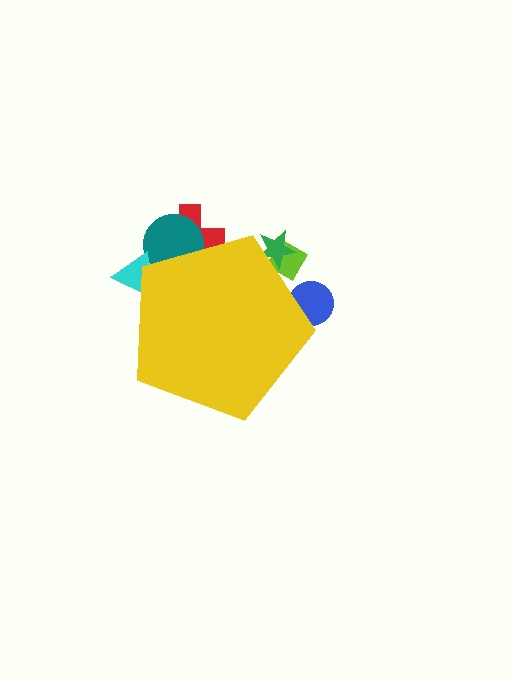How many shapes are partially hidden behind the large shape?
6 shapes are partially hidden.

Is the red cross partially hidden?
Yes, the red cross is partially hidden behind the yellow pentagon.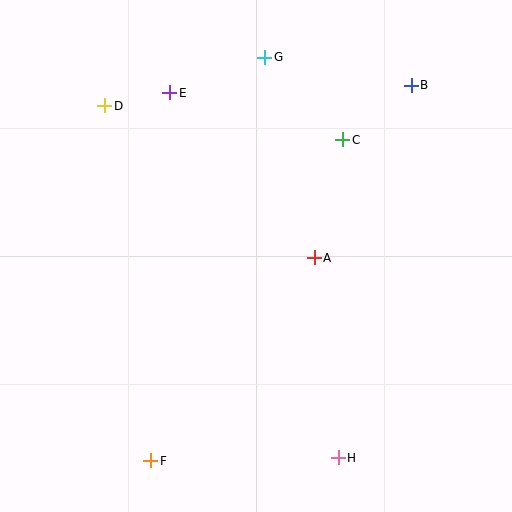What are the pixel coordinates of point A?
Point A is at (314, 258).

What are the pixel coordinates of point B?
Point B is at (411, 85).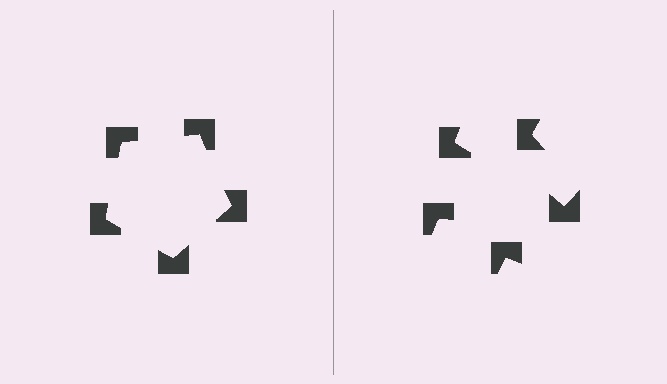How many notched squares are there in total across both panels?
10 — 5 on each side.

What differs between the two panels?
The notched squares are positioned identically on both sides; only the wedge orientations differ. On the left they align to a pentagon; on the right they are misaligned.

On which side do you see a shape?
An illusory pentagon appears on the left side. On the right side the wedge cuts are rotated, so no coherent shape forms.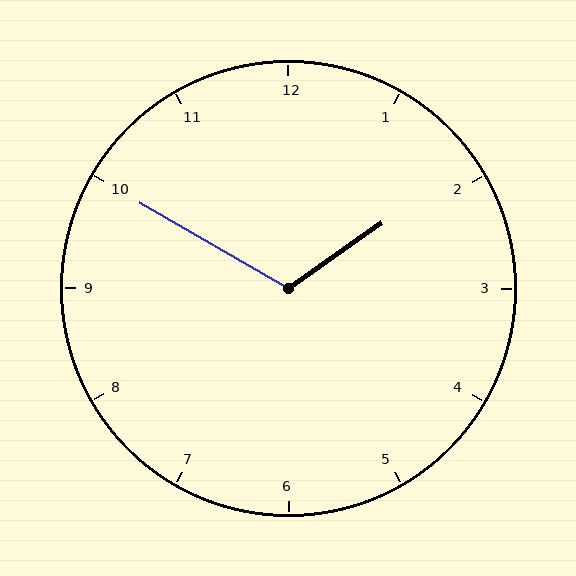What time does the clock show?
1:50.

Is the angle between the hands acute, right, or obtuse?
It is obtuse.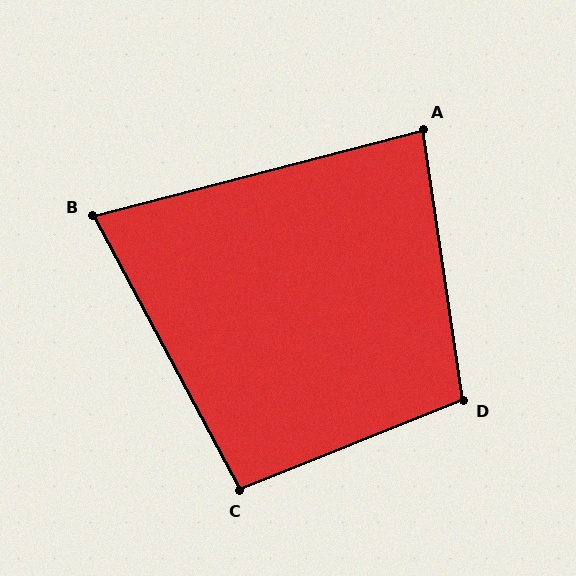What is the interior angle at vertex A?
Approximately 84 degrees (acute).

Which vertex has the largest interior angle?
D, at approximately 104 degrees.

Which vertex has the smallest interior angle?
B, at approximately 76 degrees.